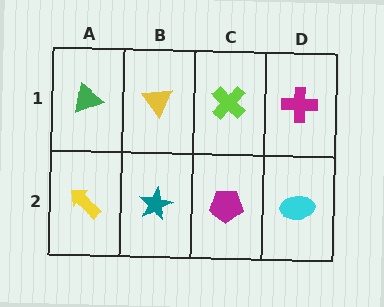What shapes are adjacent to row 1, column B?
A teal star (row 2, column B), a green triangle (row 1, column A), a lime cross (row 1, column C).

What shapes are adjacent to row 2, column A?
A green triangle (row 1, column A), a teal star (row 2, column B).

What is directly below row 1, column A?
A yellow arrow.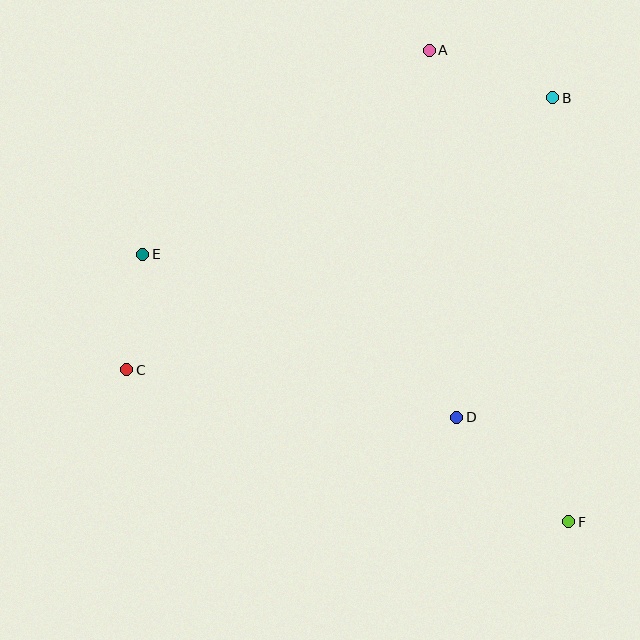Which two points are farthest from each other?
Points B and C are farthest from each other.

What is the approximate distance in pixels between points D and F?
The distance between D and F is approximately 154 pixels.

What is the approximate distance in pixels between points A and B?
The distance between A and B is approximately 133 pixels.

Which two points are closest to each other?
Points C and E are closest to each other.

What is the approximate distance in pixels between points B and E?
The distance between B and E is approximately 439 pixels.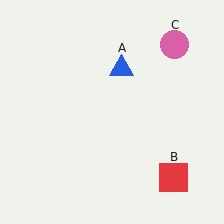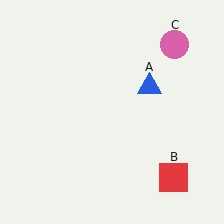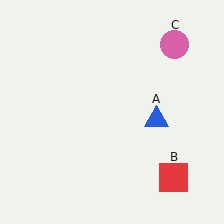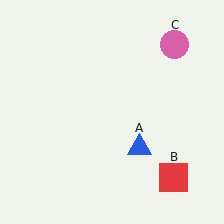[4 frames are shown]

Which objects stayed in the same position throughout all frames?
Red square (object B) and pink circle (object C) remained stationary.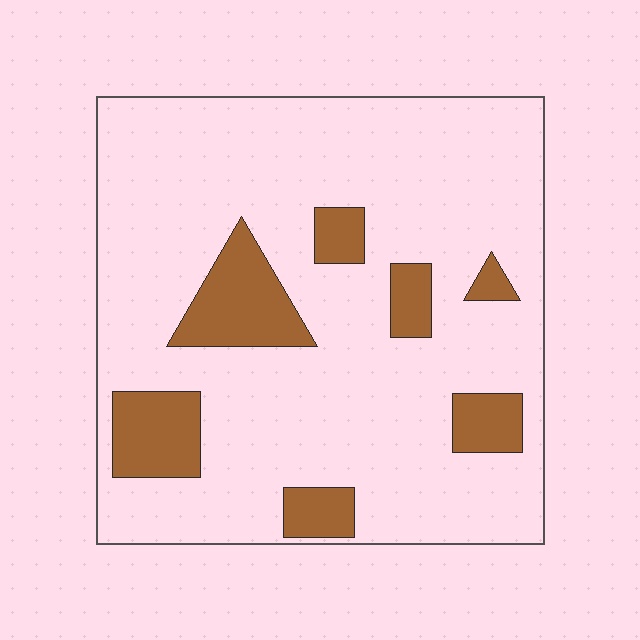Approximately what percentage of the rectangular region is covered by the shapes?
Approximately 15%.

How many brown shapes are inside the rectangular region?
7.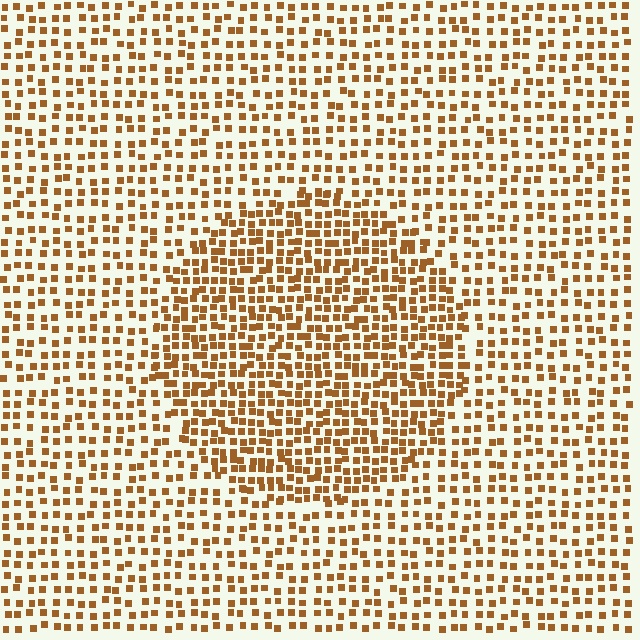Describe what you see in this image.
The image contains small brown elements arranged at two different densities. A circle-shaped region is visible where the elements are more densely packed than the surrounding area.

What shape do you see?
I see a circle.